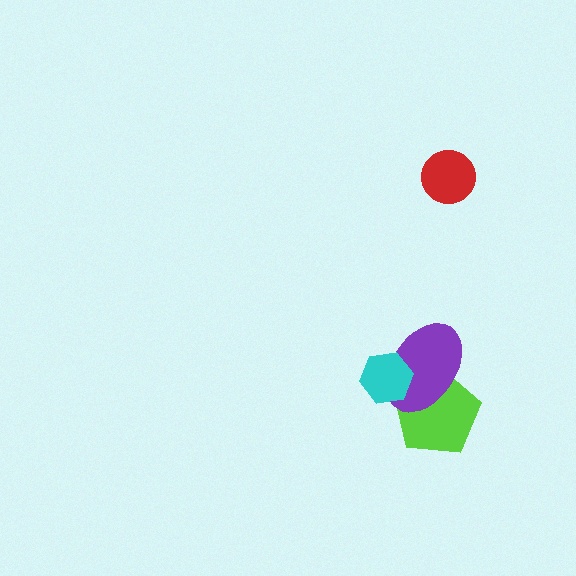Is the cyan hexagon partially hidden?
No, no other shape covers it.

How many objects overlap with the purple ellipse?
2 objects overlap with the purple ellipse.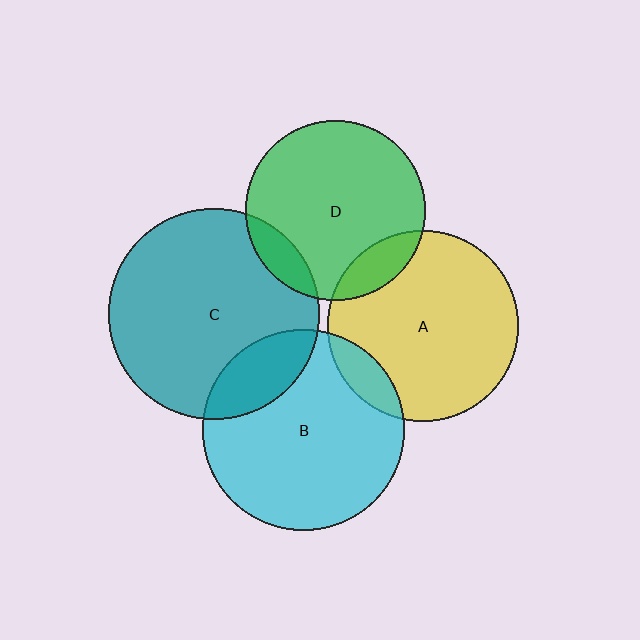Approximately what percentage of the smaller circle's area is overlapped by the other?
Approximately 10%.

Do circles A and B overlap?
Yes.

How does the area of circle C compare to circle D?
Approximately 1.4 times.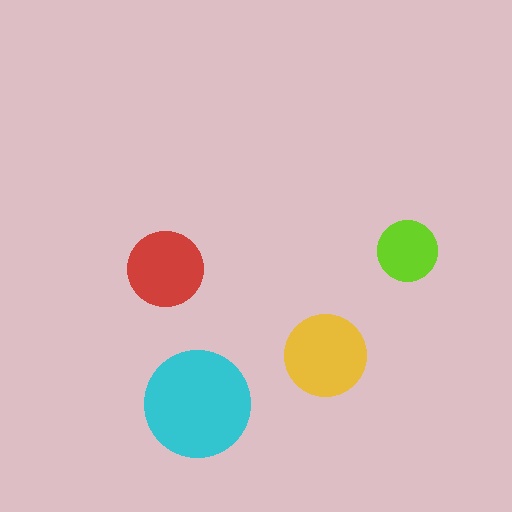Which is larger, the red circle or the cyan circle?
The cyan one.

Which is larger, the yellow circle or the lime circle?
The yellow one.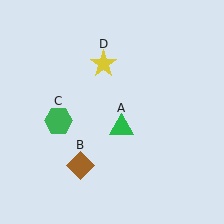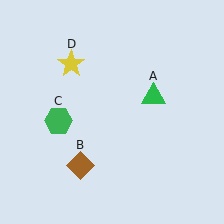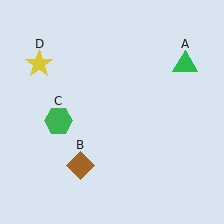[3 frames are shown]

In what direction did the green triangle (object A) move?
The green triangle (object A) moved up and to the right.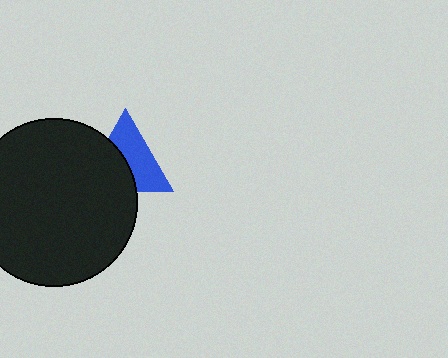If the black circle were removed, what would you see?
You would see the complete blue triangle.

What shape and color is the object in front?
The object in front is a black circle.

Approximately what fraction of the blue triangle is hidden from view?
Roughly 45% of the blue triangle is hidden behind the black circle.